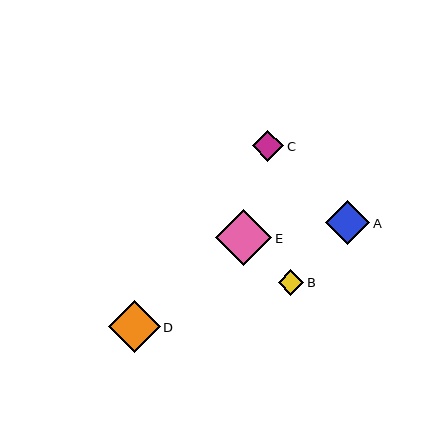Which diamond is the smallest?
Diamond B is the smallest with a size of approximately 26 pixels.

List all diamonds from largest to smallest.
From largest to smallest: E, D, A, C, B.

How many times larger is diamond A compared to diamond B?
Diamond A is approximately 1.7 times the size of diamond B.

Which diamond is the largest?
Diamond E is the largest with a size of approximately 56 pixels.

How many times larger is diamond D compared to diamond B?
Diamond D is approximately 2.0 times the size of diamond B.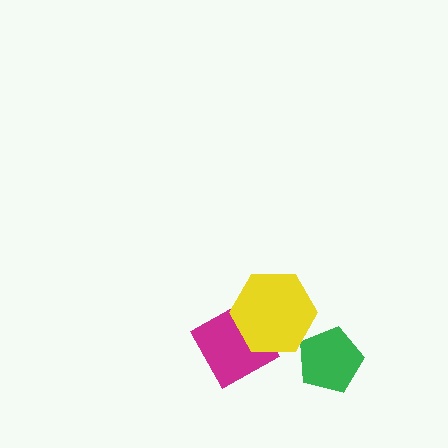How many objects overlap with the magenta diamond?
1 object overlaps with the magenta diamond.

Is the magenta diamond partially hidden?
Yes, it is partially covered by another shape.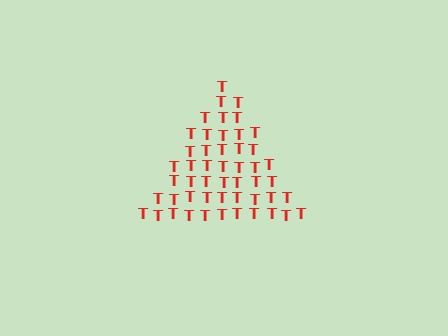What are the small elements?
The small elements are letter T's.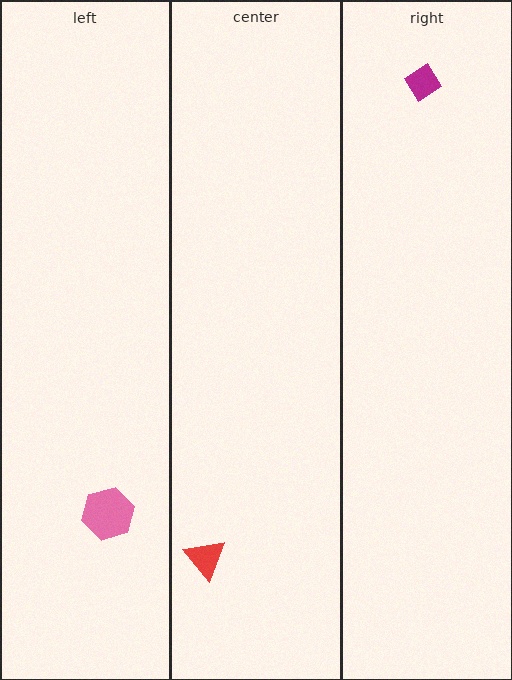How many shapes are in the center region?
1.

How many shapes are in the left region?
1.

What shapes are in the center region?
The red triangle.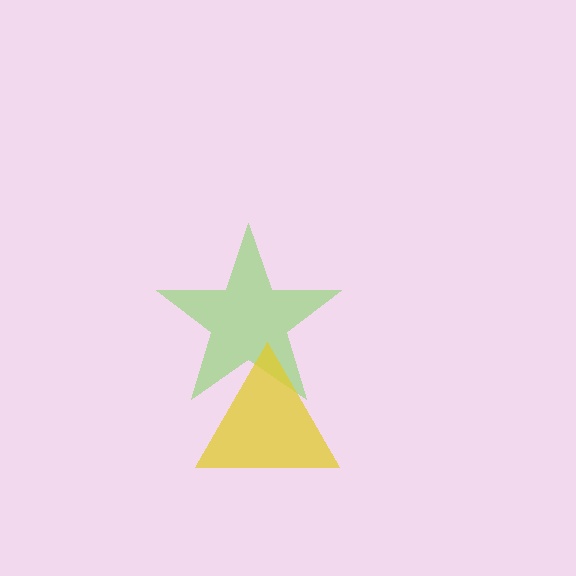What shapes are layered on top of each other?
The layered shapes are: a lime star, a yellow triangle.